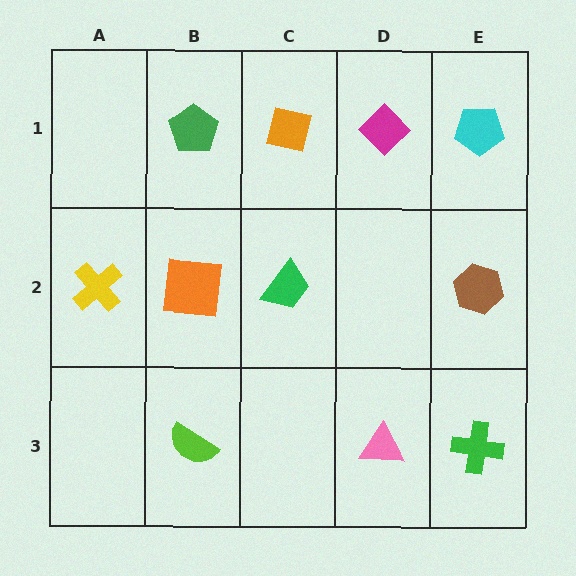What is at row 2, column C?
A green trapezoid.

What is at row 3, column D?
A pink triangle.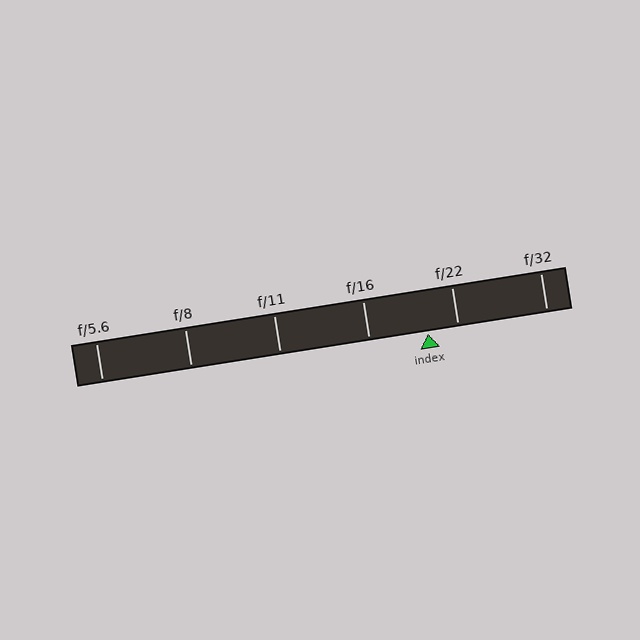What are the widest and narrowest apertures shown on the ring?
The widest aperture shown is f/5.6 and the narrowest is f/32.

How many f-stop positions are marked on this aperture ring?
There are 6 f-stop positions marked.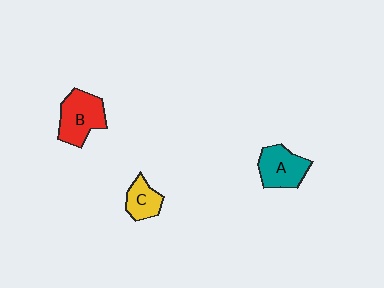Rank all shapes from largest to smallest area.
From largest to smallest: B (red), A (teal), C (yellow).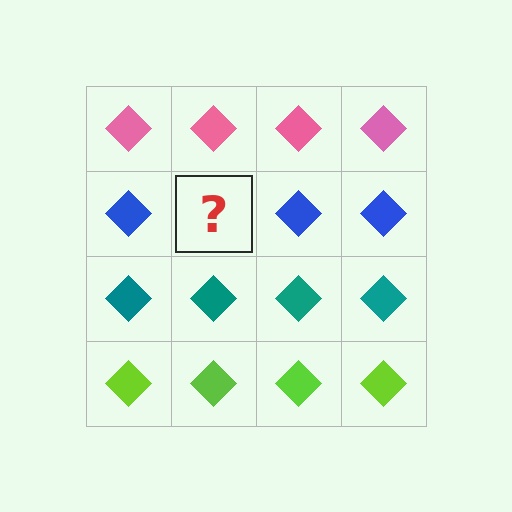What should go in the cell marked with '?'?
The missing cell should contain a blue diamond.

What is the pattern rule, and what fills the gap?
The rule is that each row has a consistent color. The gap should be filled with a blue diamond.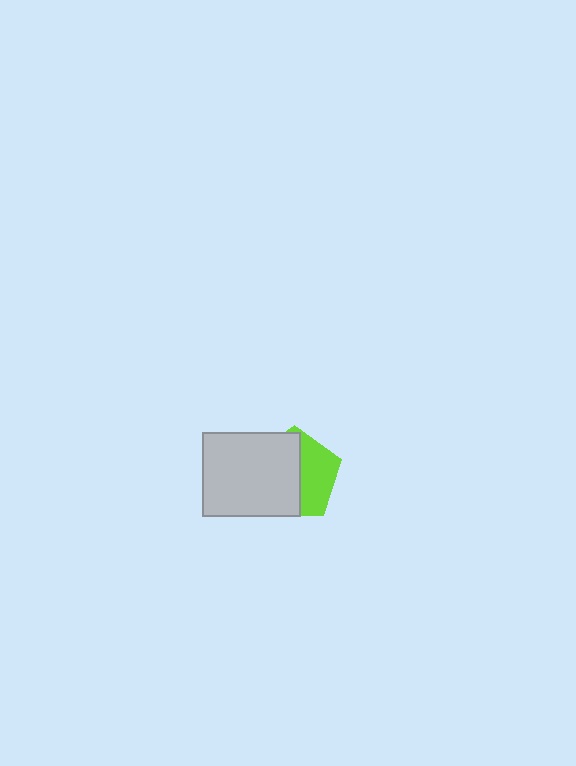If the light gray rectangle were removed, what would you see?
You would see the complete lime pentagon.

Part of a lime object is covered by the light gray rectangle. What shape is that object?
It is a pentagon.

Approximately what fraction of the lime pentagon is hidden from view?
Roughly 60% of the lime pentagon is hidden behind the light gray rectangle.